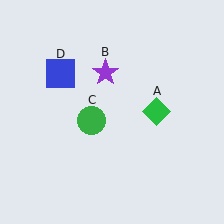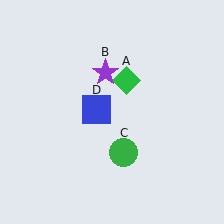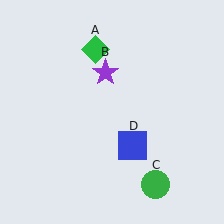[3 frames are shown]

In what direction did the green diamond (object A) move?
The green diamond (object A) moved up and to the left.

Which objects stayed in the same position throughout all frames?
Purple star (object B) remained stationary.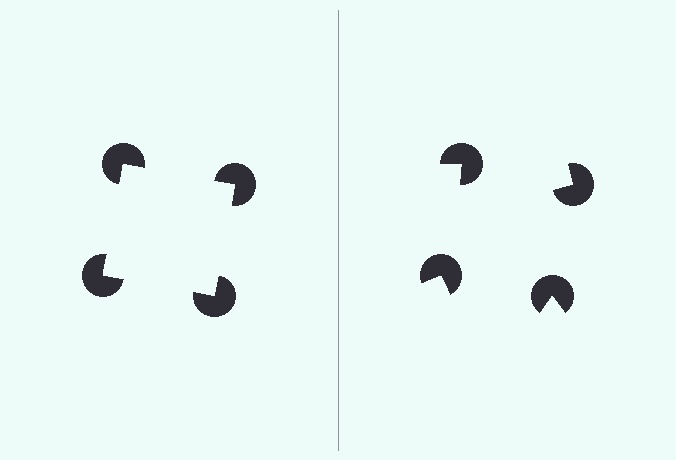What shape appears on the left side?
An illusory square.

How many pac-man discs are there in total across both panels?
8 — 4 on each side.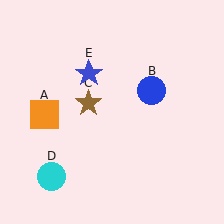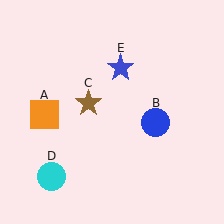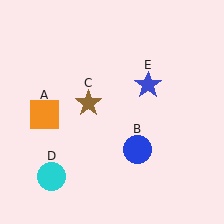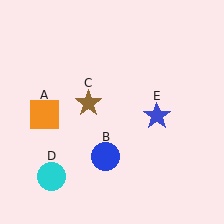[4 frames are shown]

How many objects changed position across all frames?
2 objects changed position: blue circle (object B), blue star (object E).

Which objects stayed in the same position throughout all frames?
Orange square (object A) and brown star (object C) and cyan circle (object D) remained stationary.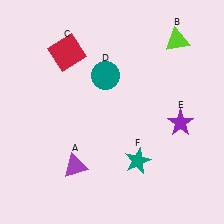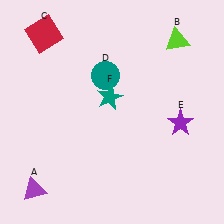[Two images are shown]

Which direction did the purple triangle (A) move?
The purple triangle (A) moved left.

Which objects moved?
The objects that moved are: the purple triangle (A), the red square (C), the teal star (F).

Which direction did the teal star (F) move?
The teal star (F) moved up.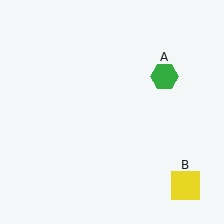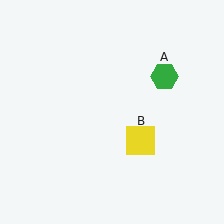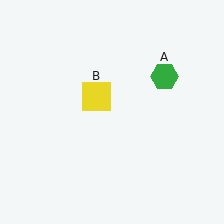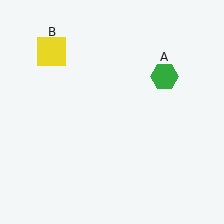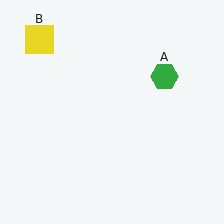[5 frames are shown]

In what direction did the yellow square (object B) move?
The yellow square (object B) moved up and to the left.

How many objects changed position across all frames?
1 object changed position: yellow square (object B).